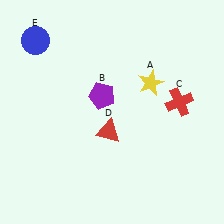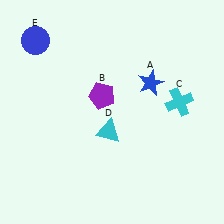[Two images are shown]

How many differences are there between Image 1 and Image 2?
There are 3 differences between the two images.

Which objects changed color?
A changed from yellow to blue. C changed from red to cyan. D changed from red to cyan.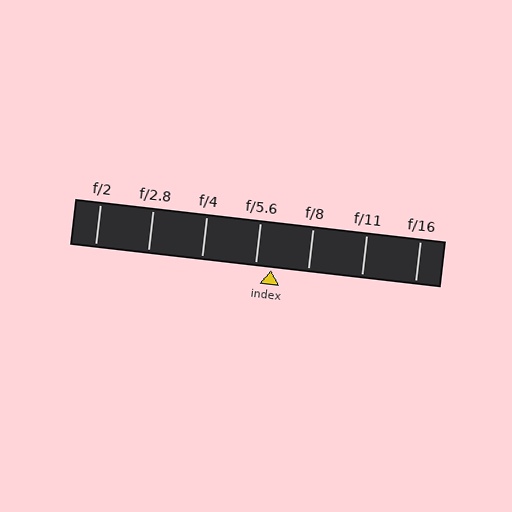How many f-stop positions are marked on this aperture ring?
There are 7 f-stop positions marked.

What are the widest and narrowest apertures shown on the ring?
The widest aperture shown is f/2 and the narrowest is f/16.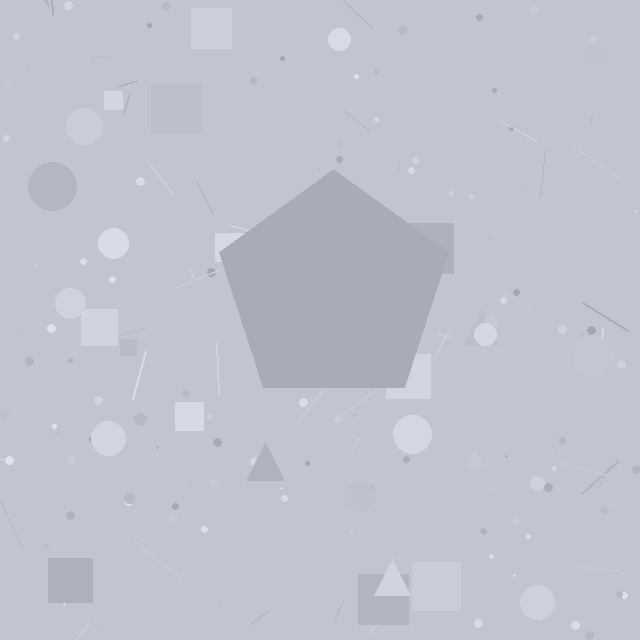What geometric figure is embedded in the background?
A pentagon is embedded in the background.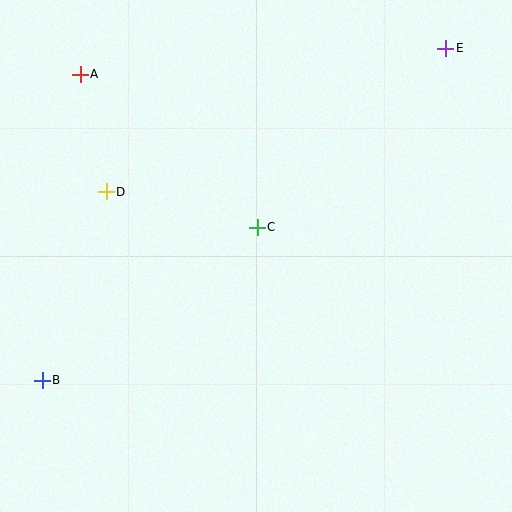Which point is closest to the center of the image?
Point C at (257, 227) is closest to the center.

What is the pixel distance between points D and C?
The distance between D and C is 155 pixels.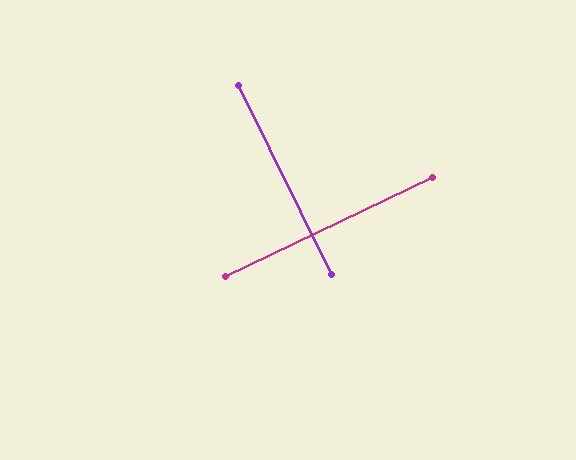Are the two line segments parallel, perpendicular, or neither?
Perpendicular — they meet at approximately 90°.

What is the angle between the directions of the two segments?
Approximately 90 degrees.